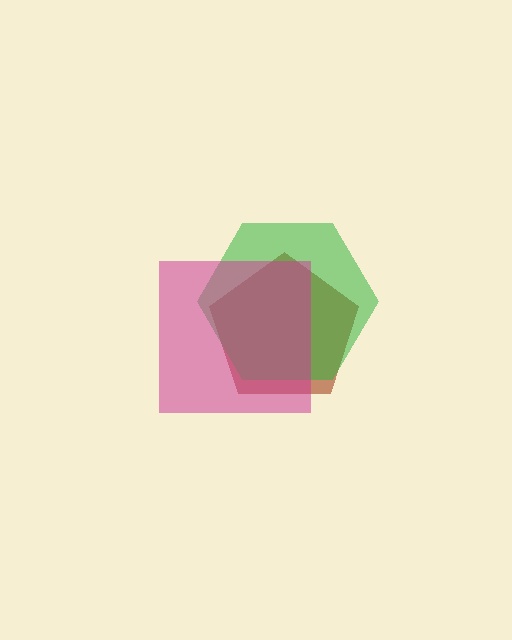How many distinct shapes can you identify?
There are 3 distinct shapes: a brown pentagon, a green hexagon, a magenta square.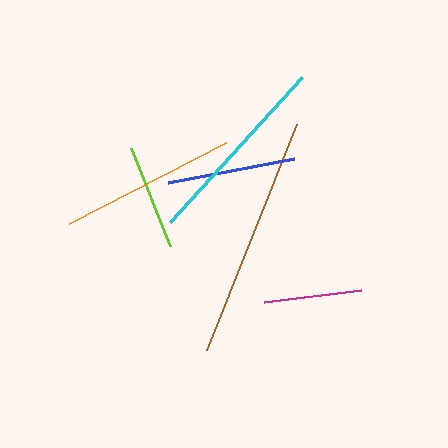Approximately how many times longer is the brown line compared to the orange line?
The brown line is approximately 1.4 times the length of the orange line.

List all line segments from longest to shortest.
From longest to shortest: brown, cyan, orange, blue, lime, magenta.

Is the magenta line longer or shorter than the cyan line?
The cyan line is longer than the magenta line.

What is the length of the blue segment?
The blue segment is approximately 128 pixels long.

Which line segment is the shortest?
The magenta line is the shortest at approximately 97 pixels.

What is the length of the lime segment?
The lime segment is approximately 105 pixels long.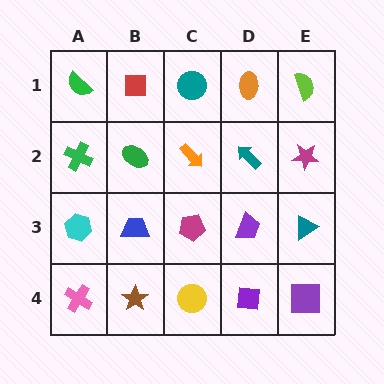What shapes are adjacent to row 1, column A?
A green cross (row 2, column A), a red square (row 1, column B).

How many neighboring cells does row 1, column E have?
2.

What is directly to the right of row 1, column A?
A red square.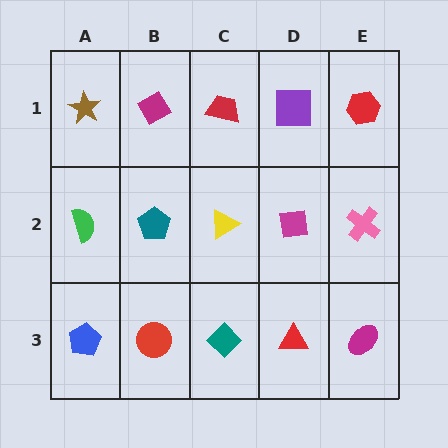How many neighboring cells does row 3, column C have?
3.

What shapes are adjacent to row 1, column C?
A yellow triangle (row 2, column C), a magenta diamond (row 1, column B), a purple square (row 1, column D).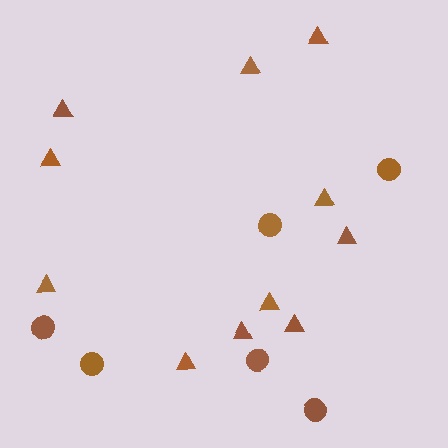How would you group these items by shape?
There are 2 groups: one group of triangles (11) and one group of circles (6).